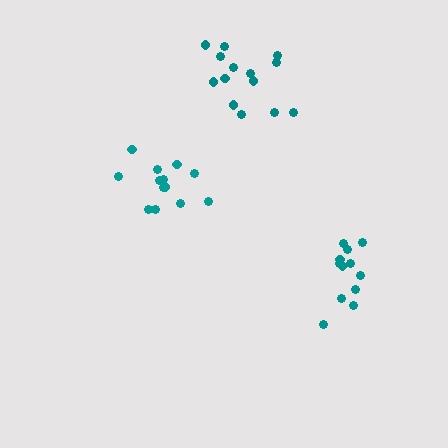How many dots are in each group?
Group 1: 13 dots, Group 2: 12 dots, Group 3: 14 dots (39 total).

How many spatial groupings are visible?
There are 3 spatial groupings.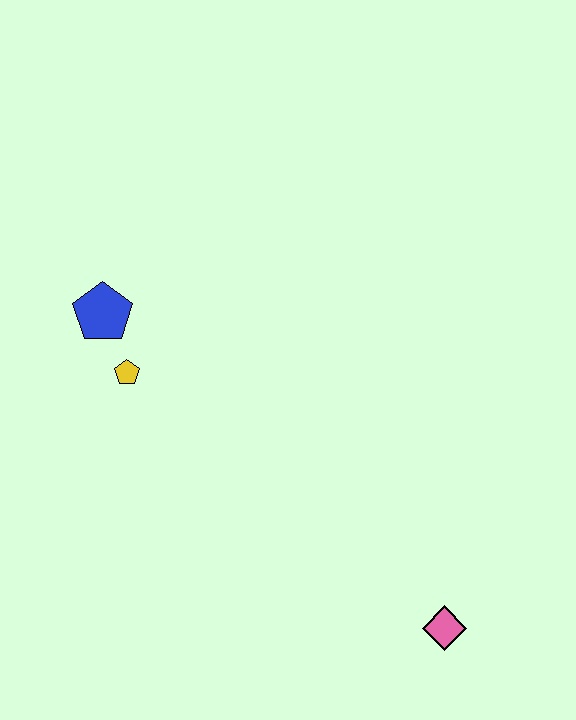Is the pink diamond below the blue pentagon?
Yes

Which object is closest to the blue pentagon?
The yellow pentagon is closest to the blue pentagon.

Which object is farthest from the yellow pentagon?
The pink diamond is farthest from the yellow pentagon.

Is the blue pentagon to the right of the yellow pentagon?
No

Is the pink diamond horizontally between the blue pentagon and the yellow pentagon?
No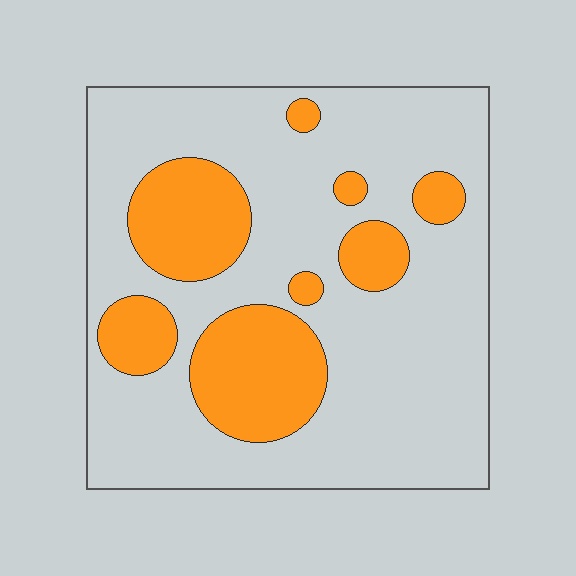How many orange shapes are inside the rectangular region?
8.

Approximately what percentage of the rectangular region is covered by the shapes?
Approximately 25%.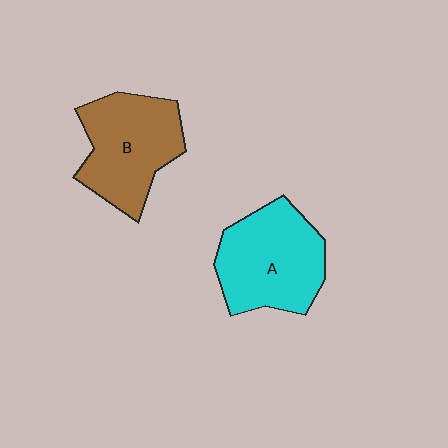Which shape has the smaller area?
Shape B (brown).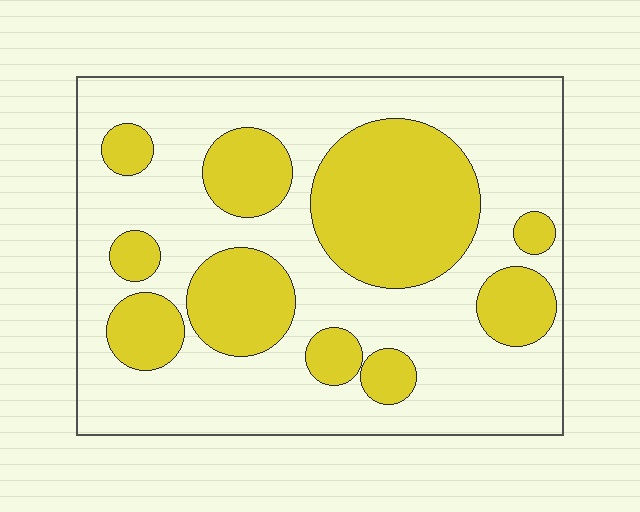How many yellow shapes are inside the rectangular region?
10.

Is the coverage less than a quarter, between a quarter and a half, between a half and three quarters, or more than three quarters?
Between a quarter and a half.